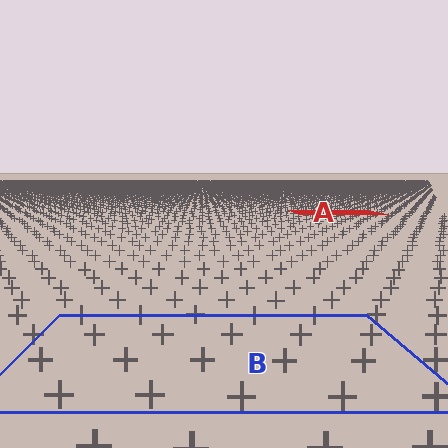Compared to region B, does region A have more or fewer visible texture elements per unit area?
Region A has more texture elements per unit area — they are packed more densely because it is farther away.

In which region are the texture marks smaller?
The texture marks are smaller in region A, because it is farther away.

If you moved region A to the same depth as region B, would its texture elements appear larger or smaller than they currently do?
They would appear larger. At a closer depth, the same texture elements are projected at a bigger on-screen size.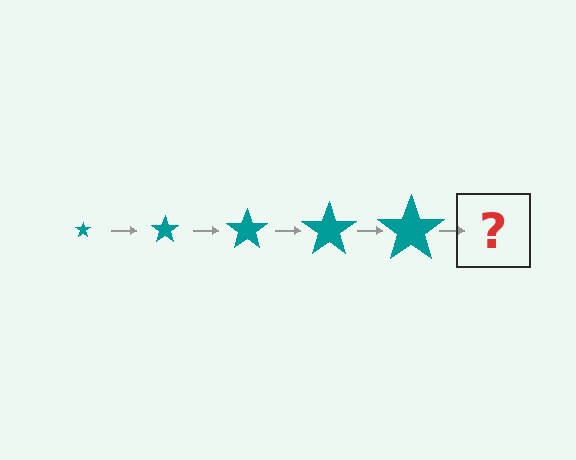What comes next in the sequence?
The next element should be a teal star, larger than the previous one.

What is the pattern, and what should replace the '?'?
The pattern is that the star gets progressively larger each step. The '?' should be a teal star, larger than the previous one.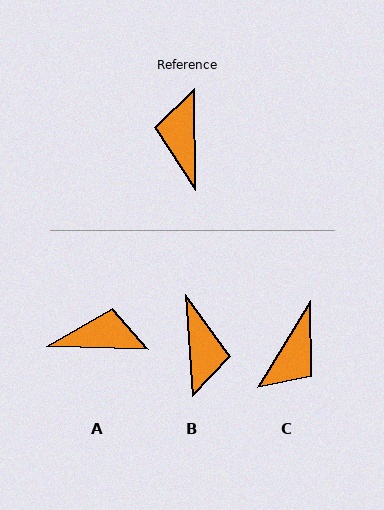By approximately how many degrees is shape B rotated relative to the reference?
Approximately 177 degrees clockwise.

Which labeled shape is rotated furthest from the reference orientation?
B, about 177 degrees away.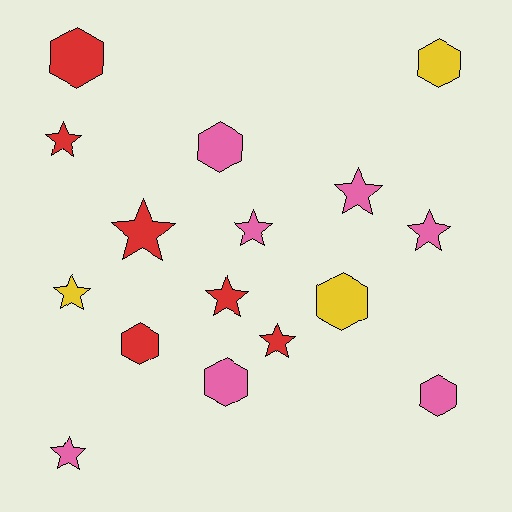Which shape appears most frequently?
Star, with 9 objects.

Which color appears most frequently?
Pink, with 7 objects.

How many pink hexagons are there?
There are 3 pink hexagons.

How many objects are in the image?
There are 16 objects.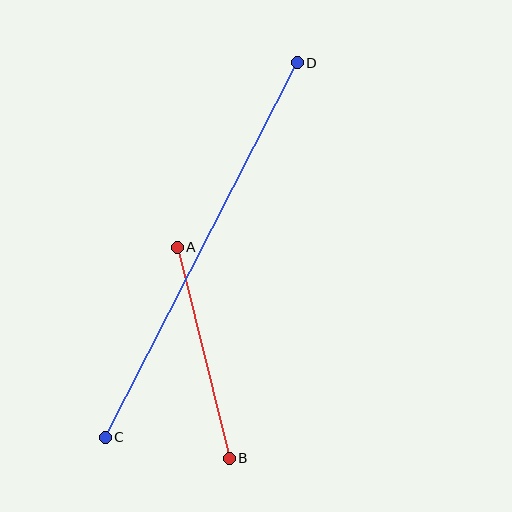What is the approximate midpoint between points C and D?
The midpoint is at approximately (201, 250) pixels.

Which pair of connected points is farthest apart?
Points C and D are farthest apart.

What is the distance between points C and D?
The distance is approximately 421 pixels.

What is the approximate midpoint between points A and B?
The midpoint is at approximately (203, 353) pixels.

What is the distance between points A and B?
The distance is approximately 217 pixels.